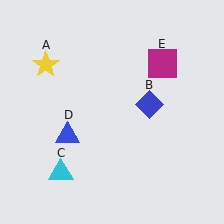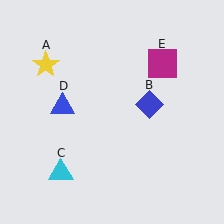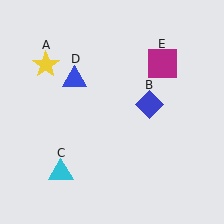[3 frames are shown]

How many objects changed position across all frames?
1 object changed position: blue triangle (object D).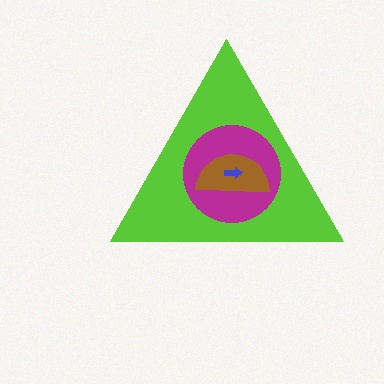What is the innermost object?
The blue arrow.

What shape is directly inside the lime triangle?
The magenta circle.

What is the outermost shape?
The lime triangle.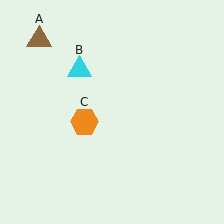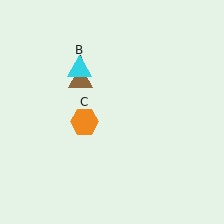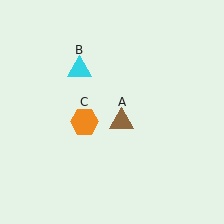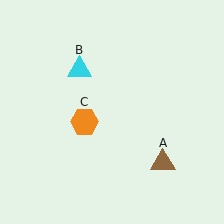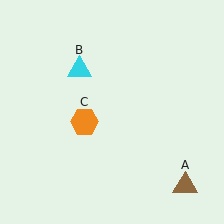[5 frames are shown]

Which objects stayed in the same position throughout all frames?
Cyan triangle (object B) and orange hexagon (object C) remained stationary.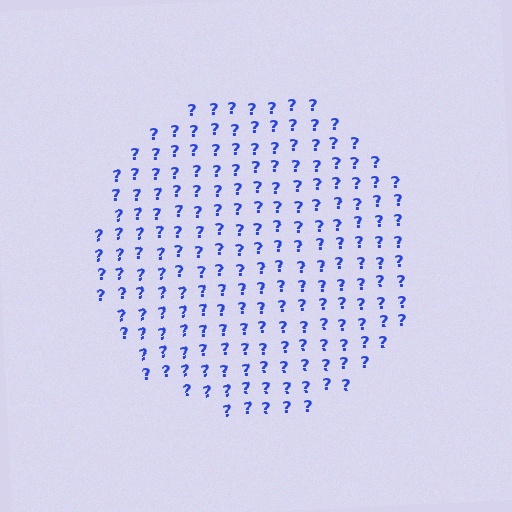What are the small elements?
The small elements are question marks.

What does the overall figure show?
The overall figure shows a circle.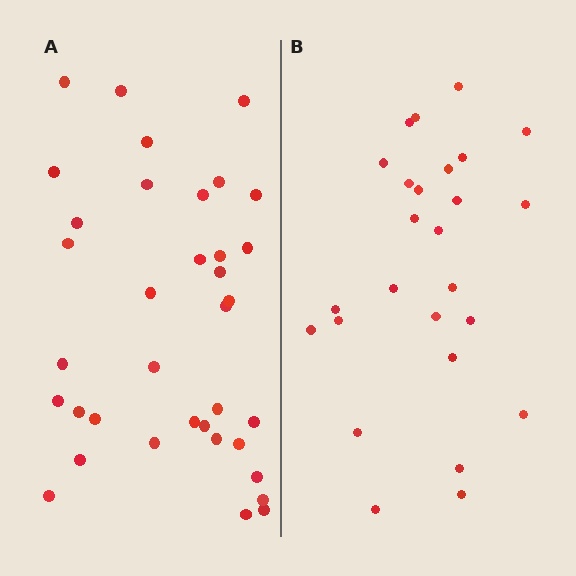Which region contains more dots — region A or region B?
Region A (the left region) has more dots.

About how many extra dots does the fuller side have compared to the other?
Region A has roughly 10 or so more dots than region B.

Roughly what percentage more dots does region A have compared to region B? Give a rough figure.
About 40% more.